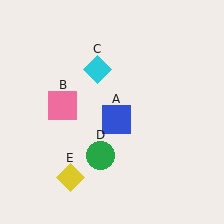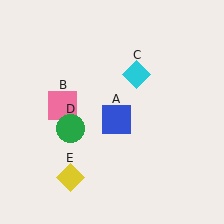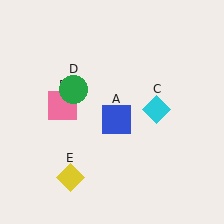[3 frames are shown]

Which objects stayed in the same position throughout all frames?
Blue square (object A) and pink square (object B) and yellow diamond (object E) remained stationary.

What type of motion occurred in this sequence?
The cyan diamond (object C), green circle (object D) rotated clockwise around the center of the scene.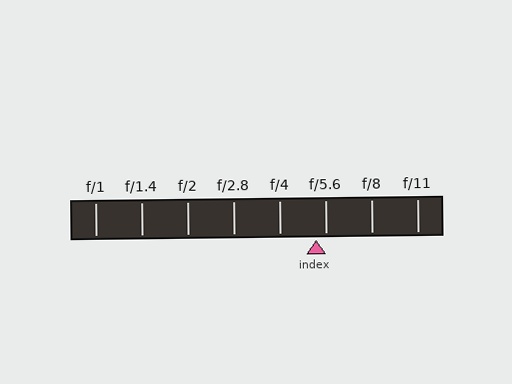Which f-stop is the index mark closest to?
The index mark is closest to f/5.6.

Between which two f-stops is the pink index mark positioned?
The index mark is between f/4 and f/5.6.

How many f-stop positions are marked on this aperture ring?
There are 8 f-stop positions marked.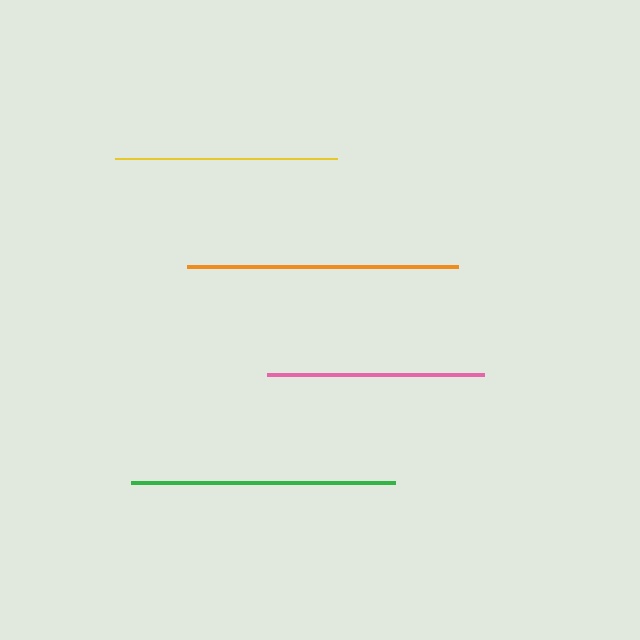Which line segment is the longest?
The orange line is the longest at approximately 271 pixels.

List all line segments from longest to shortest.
From longest to shortest: orange, green, yellow, pink.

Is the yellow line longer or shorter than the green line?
The green line is longer than the yellow line.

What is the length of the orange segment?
The orange segment is approximately 271 pixels long.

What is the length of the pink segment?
The pink segment is approximately 217 pixels long.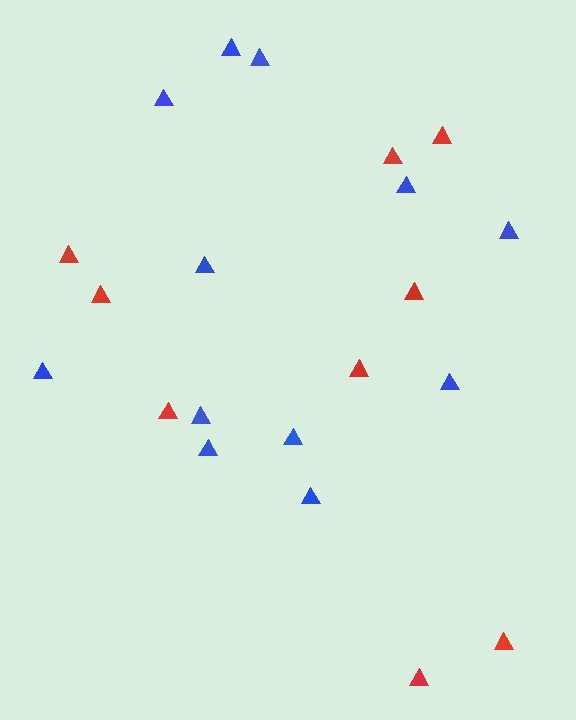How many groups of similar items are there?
There are 2 groups: one group of red triangles (9) and one group of blue triangles (12).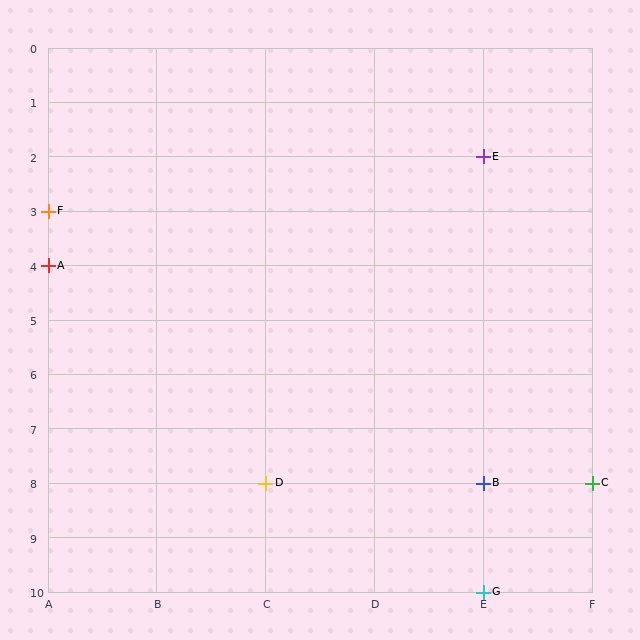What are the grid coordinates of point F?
Point F is at grid coordinates (A, 3).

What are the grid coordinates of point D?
Point D is at grid coordinates (C, 8).